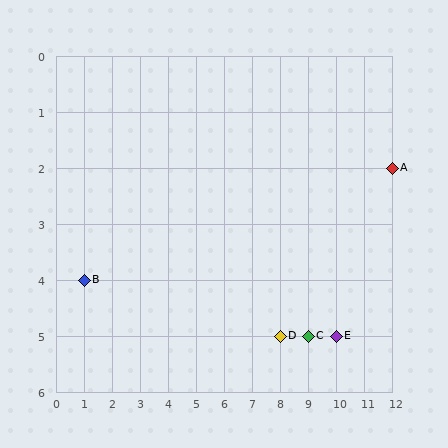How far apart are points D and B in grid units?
Points D and B are 7 columns and 1 row apart (about 7.1 grid units diagonally).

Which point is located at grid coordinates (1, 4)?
Point B is at (1, 4).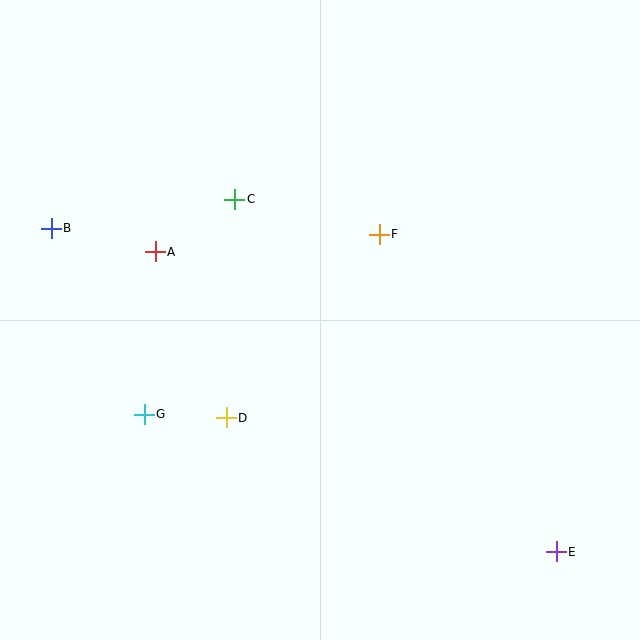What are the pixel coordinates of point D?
Point D is at (226, 418).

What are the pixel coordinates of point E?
Point E is at (556, 552).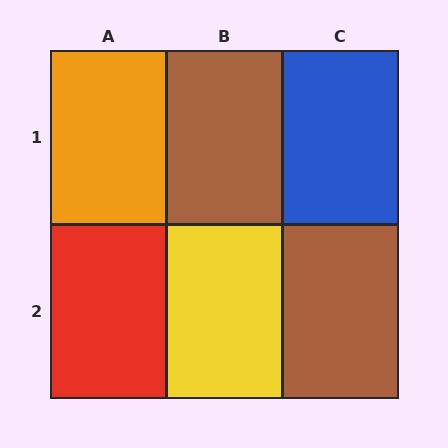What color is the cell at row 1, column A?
Orange.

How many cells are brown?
2 cells are brown.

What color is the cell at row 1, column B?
Brown.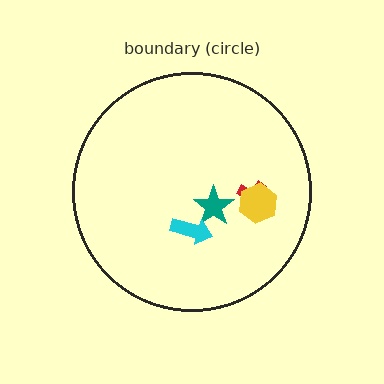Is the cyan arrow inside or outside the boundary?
Inside.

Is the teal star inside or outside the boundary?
Inside.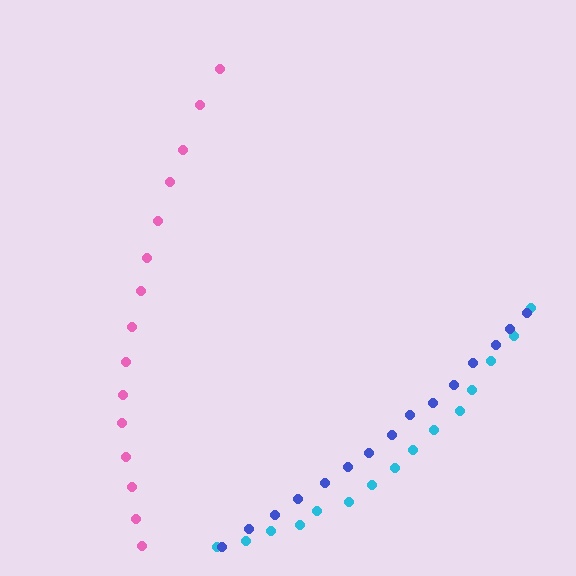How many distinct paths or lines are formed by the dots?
There are 3 distinct paths.